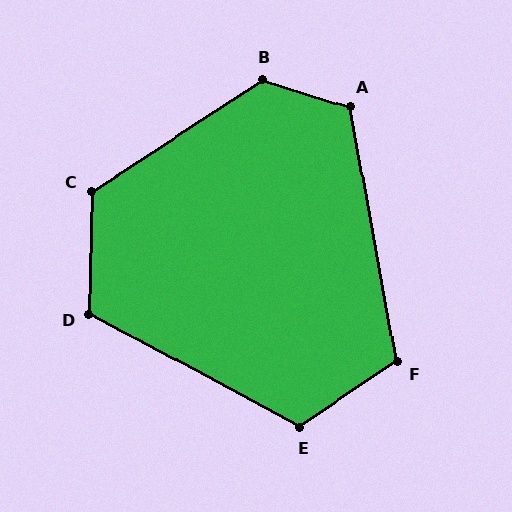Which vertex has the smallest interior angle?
F, at approximately 113 degrees.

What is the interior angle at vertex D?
Approximately 117 degrees (obtuse).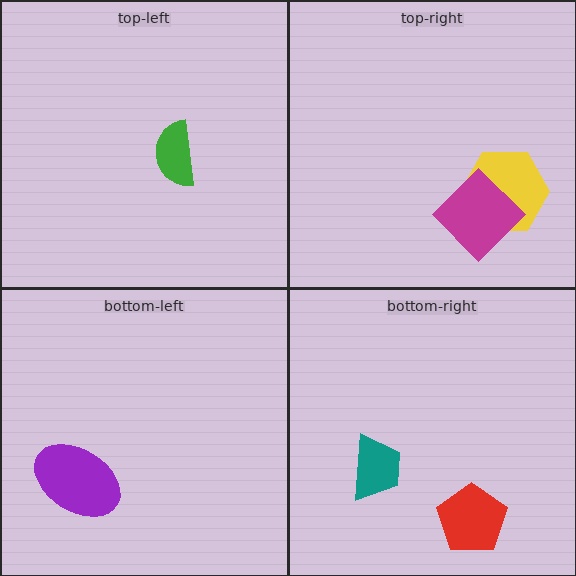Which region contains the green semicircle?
The top-left region.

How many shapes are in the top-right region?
2.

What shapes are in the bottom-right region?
The teal trapezoid, the red pentagon.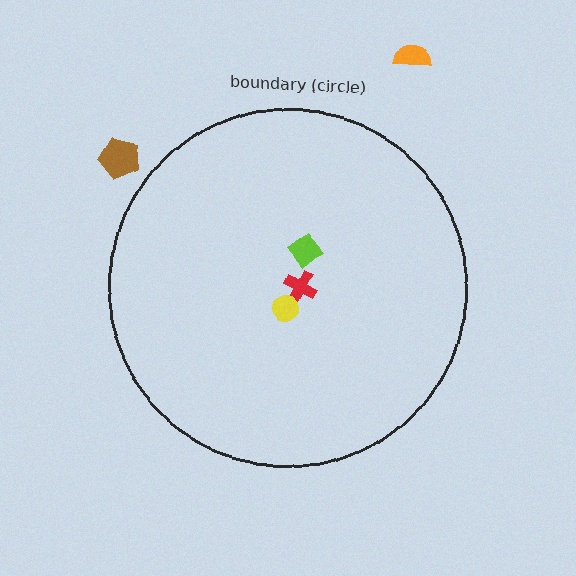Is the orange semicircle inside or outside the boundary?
Outside.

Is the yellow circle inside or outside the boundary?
Inside.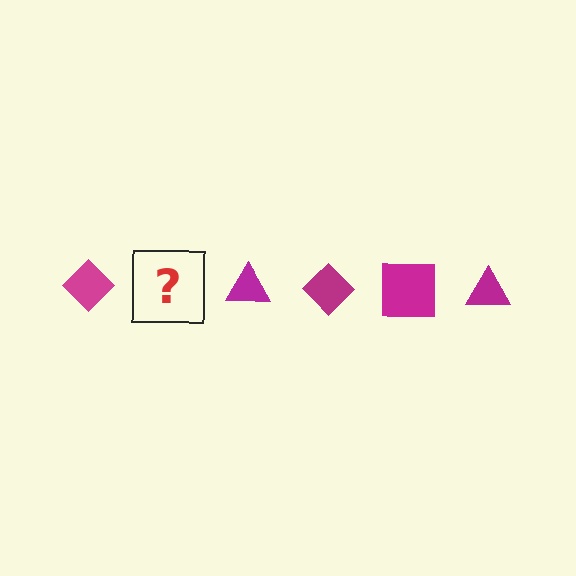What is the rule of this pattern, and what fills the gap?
The rule is that the pattern cycles through diamond, square, triangle shapes in magenta. The gap should be filled with a magenta square.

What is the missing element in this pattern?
The missing element is a magenta square.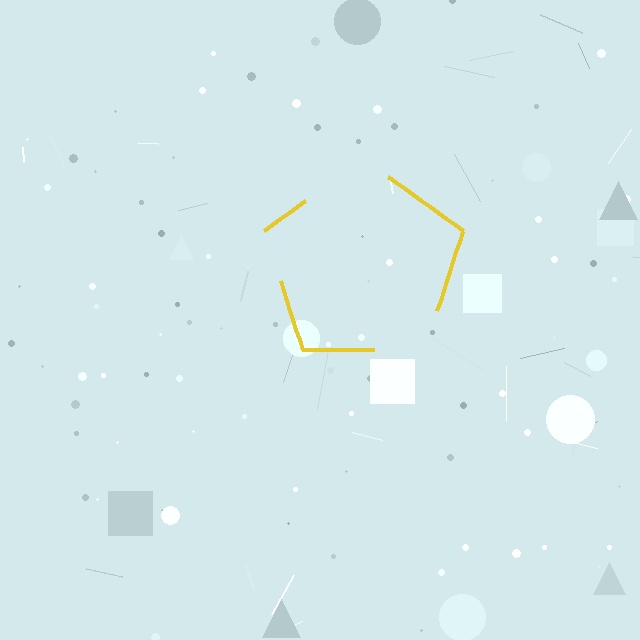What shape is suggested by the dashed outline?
The dashed outline suggests a pentagon.